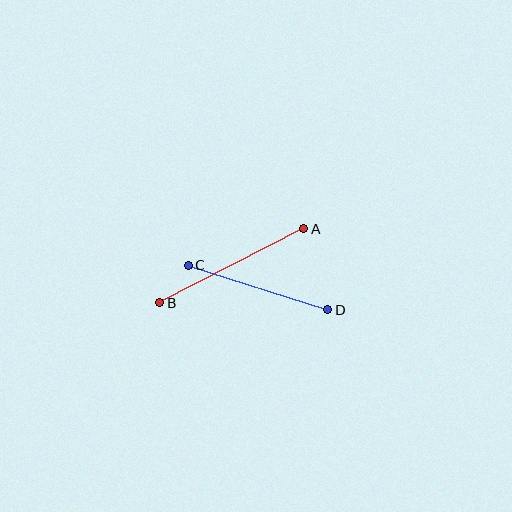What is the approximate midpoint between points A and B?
The midpoint is at approximately (232, 266) pixels.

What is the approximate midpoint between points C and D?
The midpoint is at approximately (258, 288) pixels.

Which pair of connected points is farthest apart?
Points A and B are farthest apart.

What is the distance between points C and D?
The distance is approximately 147 pixels.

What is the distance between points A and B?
The distance is approximately 162 pixels.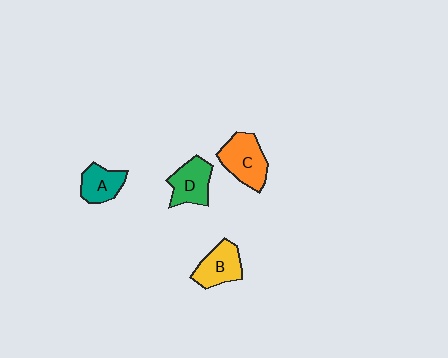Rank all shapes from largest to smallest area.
From largest to smallest: C (orange), D (green), B (yellow), A (teal).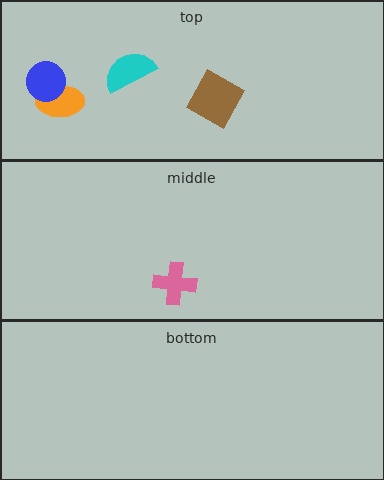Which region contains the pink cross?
The middle region.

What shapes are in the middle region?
The pink cross.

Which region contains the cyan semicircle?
The top region.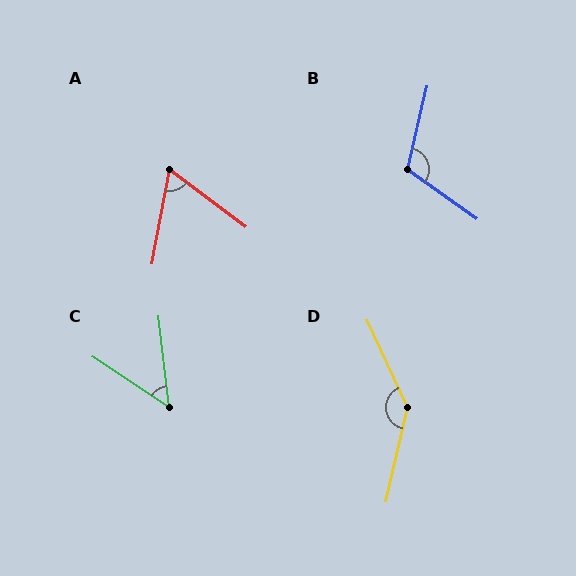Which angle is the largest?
D, at approximately 142 degrees.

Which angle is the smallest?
C, at approximately 50 degrees.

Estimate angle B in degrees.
Approximately 112 degrees.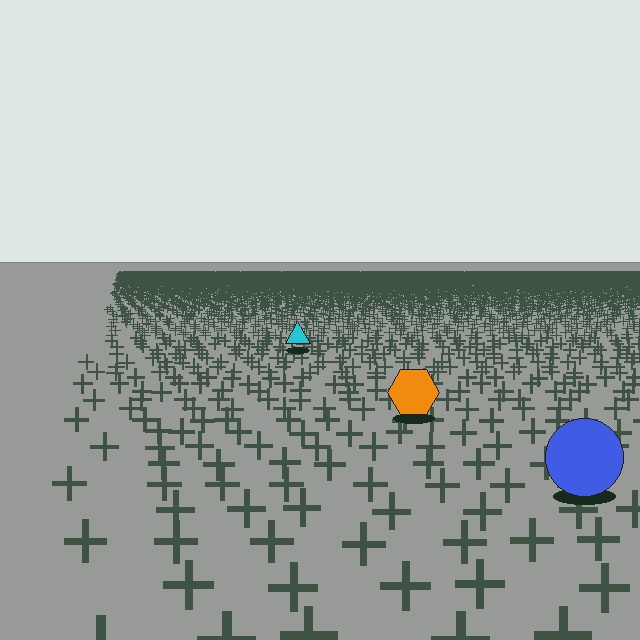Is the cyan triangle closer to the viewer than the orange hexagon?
No. The orange hexagon is closer — you can tell from the texture gradient: the ground texture is coarser near it.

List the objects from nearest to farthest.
From nearest to farthest: the blue circle, the orange hexagon, the cyan triangle.